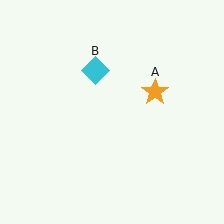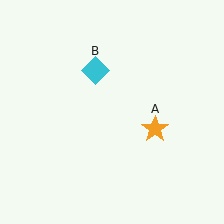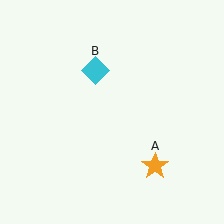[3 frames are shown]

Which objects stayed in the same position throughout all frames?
Cyan diamond (object B) remained stationary.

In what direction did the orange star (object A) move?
The orange star (object A) moved down.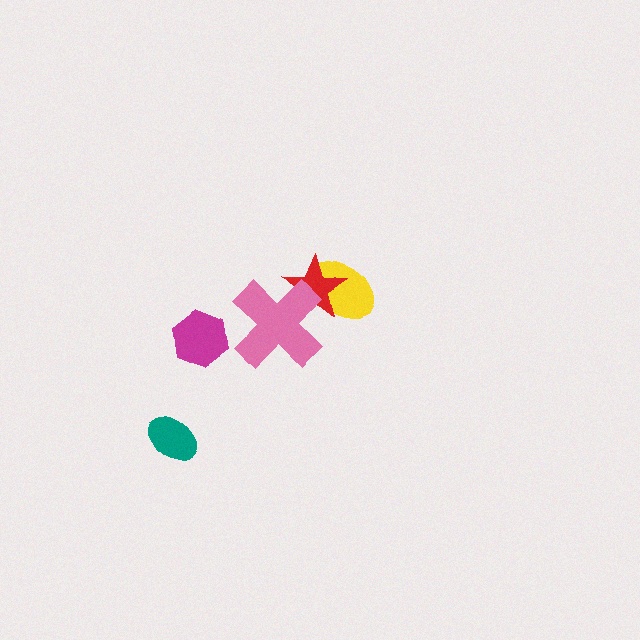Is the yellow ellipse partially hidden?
Yes, it is partially covered by another shape.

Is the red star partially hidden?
Yes, it is partially covered by another shape.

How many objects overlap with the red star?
2 objects overlap with the red star.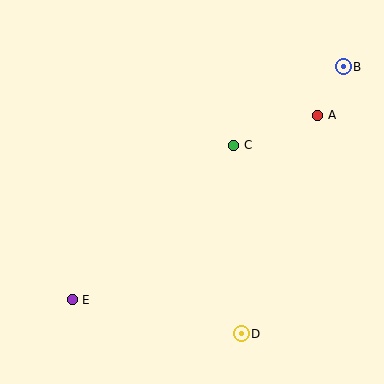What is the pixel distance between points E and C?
The distance between E and C is 224 pixels.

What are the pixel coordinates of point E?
Point E is at (72, 300).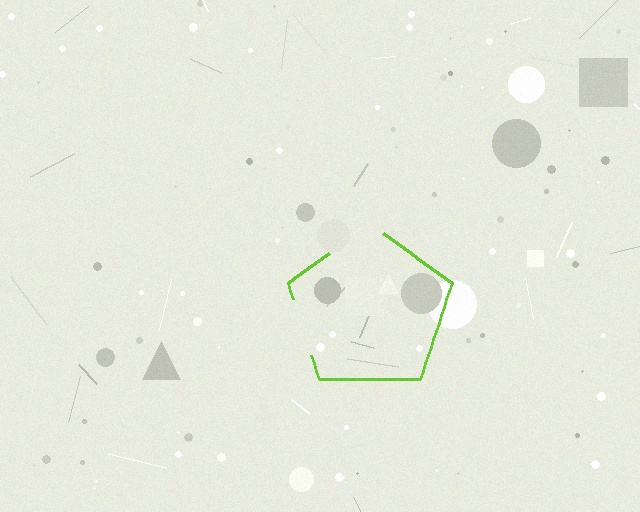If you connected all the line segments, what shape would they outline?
They would outline a pentagon.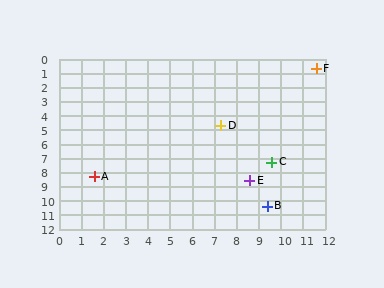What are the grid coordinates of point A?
Point A is at approximately (1.6, 8.3).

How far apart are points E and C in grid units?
Points E and C are about 1.6 grid units apart.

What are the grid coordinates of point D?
Point D is at approximately (7.3, 4.7).